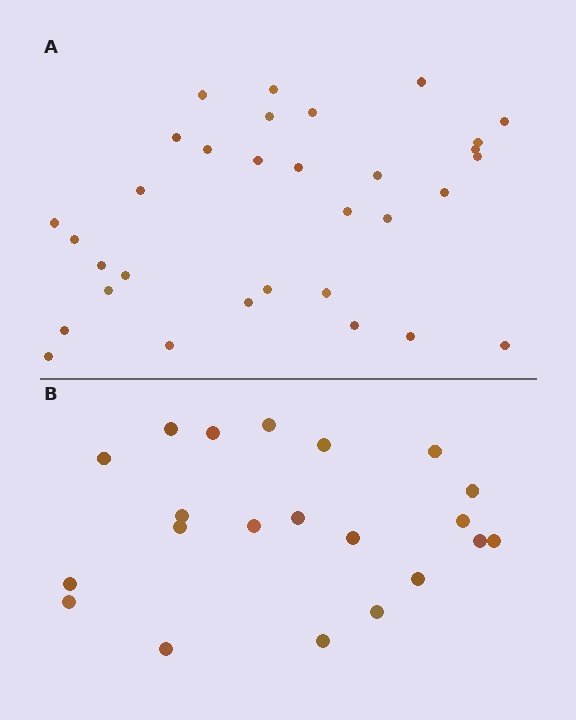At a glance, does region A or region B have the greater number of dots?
Region A (the top region) has more dots.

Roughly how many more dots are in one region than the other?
Region A has roughly 12 or so more dots than region B.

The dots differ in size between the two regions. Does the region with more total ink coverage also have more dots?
No. Region B has more total ink coverage because its dots are larger, but region A actually contains more individual dots. Total area can be misleading — the number of items is what matters here.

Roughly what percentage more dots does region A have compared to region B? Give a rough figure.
About 50% more.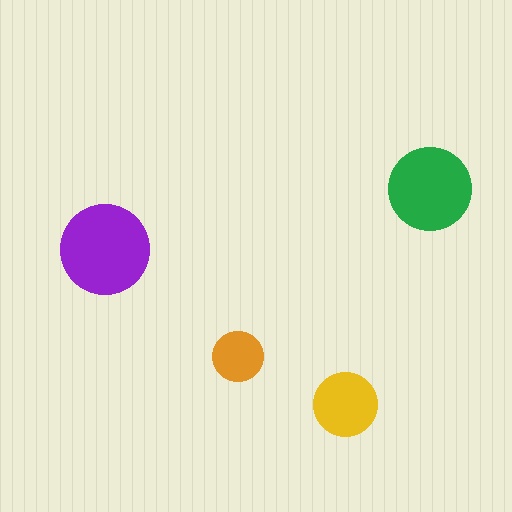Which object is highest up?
The green circle is topmost.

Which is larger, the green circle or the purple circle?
The purple one.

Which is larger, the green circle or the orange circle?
The green one.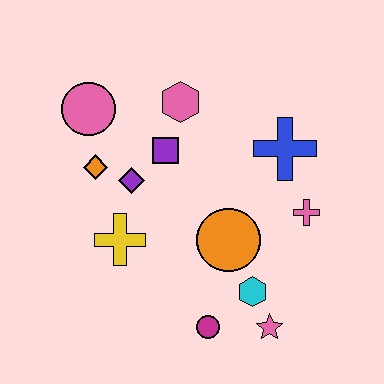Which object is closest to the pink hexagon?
The purple square is closest to the pink hexagon.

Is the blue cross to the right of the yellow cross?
Yes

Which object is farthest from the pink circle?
The pink star is farthest from the pink circle.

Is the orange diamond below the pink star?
No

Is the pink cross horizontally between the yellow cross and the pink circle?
No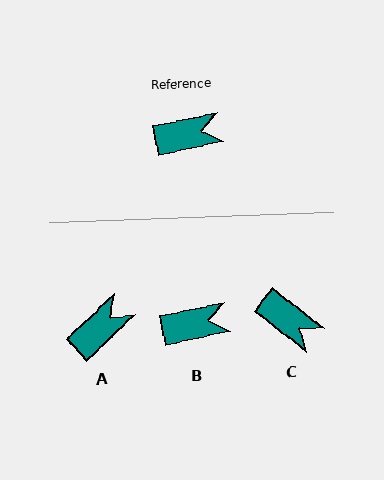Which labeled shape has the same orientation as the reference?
B.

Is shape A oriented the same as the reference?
No, it is off by about 32 degrees.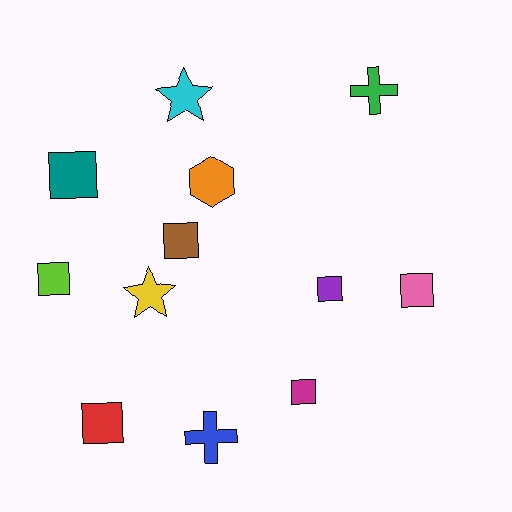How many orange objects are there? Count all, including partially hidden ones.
There is 1 orange object.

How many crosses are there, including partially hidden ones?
There are 2 crosses.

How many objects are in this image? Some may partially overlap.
There are 12 objects.